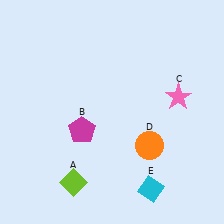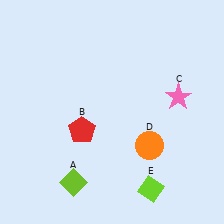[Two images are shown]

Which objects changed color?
B changed from magenta to red. E changed from cyan to lime.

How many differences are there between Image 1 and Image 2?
There are 2 differences between the two images.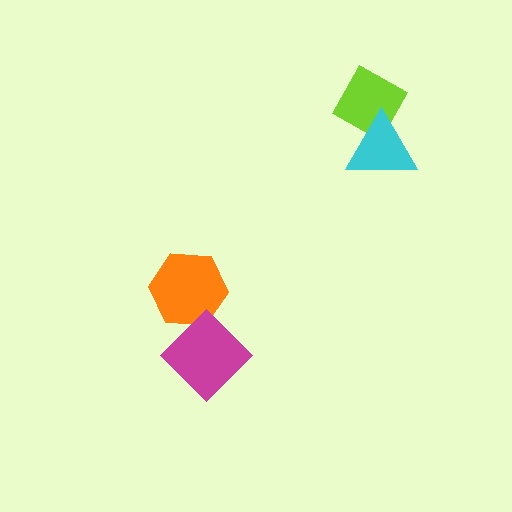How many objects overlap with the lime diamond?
1 object overlaps with the lime diamond.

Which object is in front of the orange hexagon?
The magenta diamond is in front of the orange hexagon.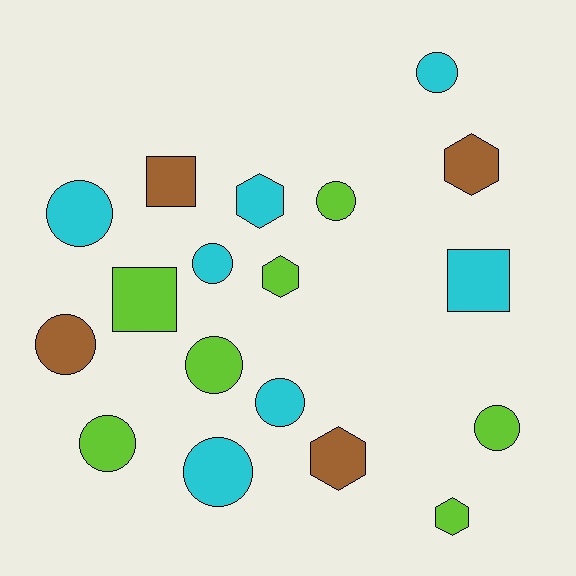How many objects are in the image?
There are 18 objects.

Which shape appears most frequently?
Circle, with 10 objects.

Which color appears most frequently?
Lime, with 7 objects.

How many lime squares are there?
There is 1 lime square.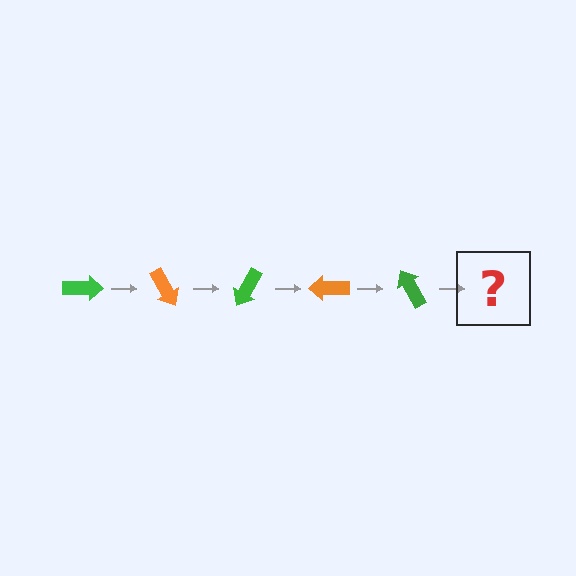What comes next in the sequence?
The next element should be an orange arrow, rotated 300 degrees from the start.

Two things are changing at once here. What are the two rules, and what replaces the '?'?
The two rules are that it rotates 60 degrees each step and the color cycles through green and orange. The '?' should be an orange arrow, rotated 300 degrees from the start.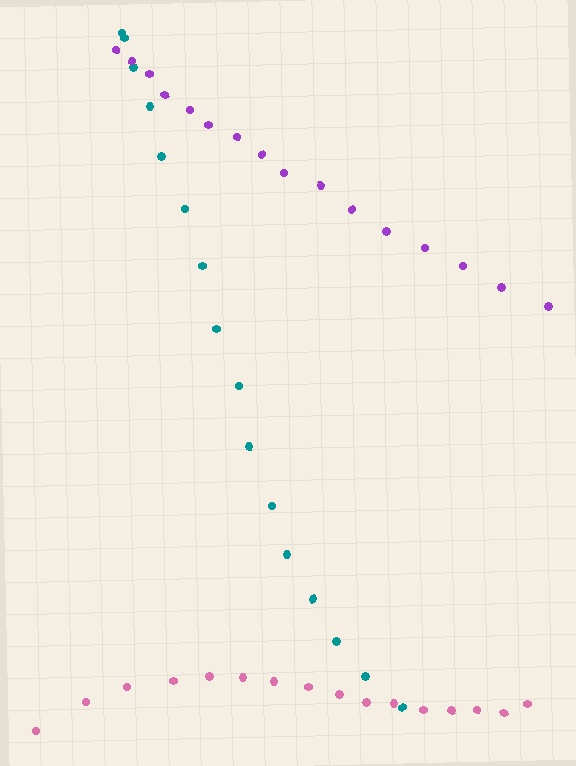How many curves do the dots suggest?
There are 3 distinct paths.